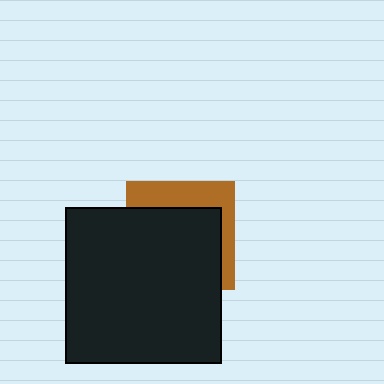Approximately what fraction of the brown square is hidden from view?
Roughly 66% of the brown square is hidden behind the black square.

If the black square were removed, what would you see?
You would see the complete brown square.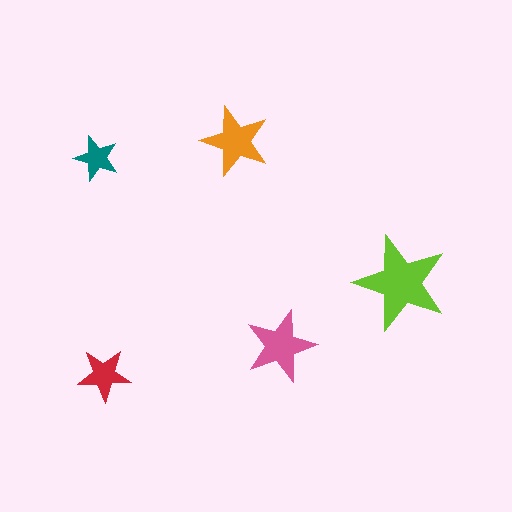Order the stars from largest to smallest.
the lime one, the pink one, the orange one, the red one, the teal one.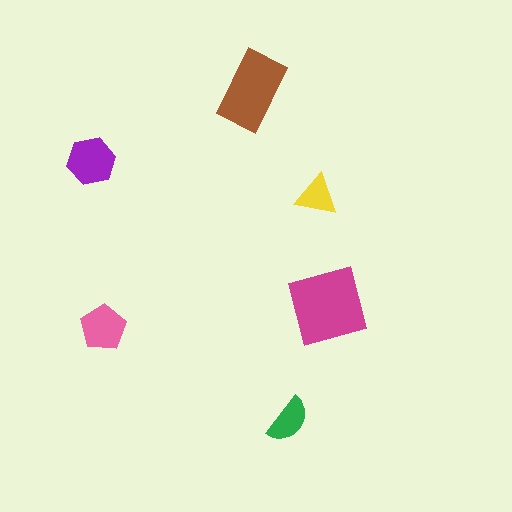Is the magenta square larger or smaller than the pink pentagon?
Larger.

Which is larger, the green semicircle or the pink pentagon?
The pink pentagon.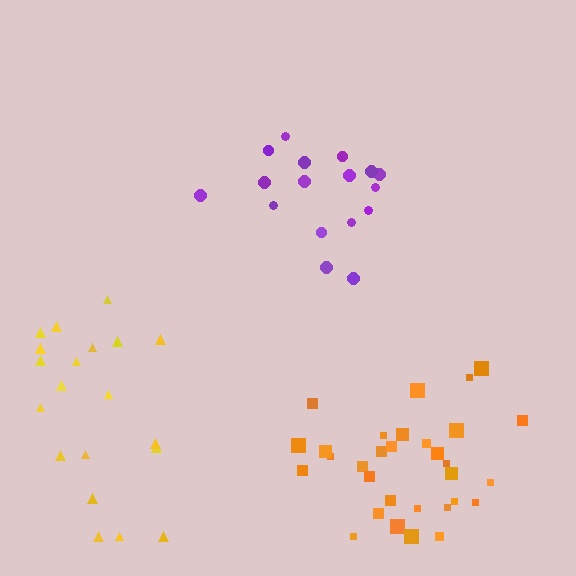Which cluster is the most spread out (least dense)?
Yellow.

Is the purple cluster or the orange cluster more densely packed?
Orange.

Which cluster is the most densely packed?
Orange.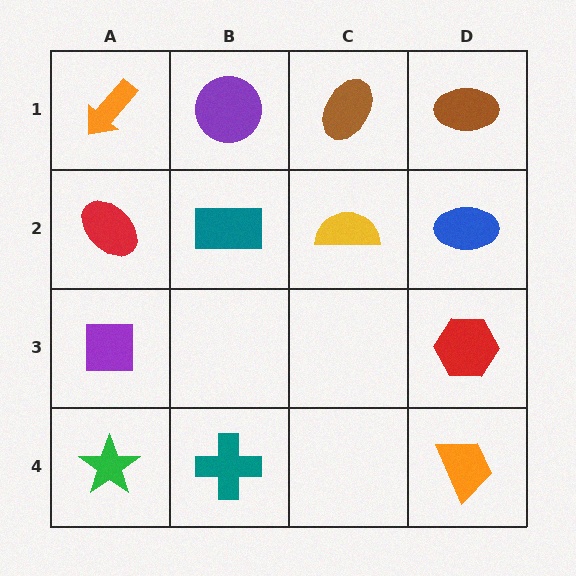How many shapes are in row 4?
3 shapes.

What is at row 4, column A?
A green star.